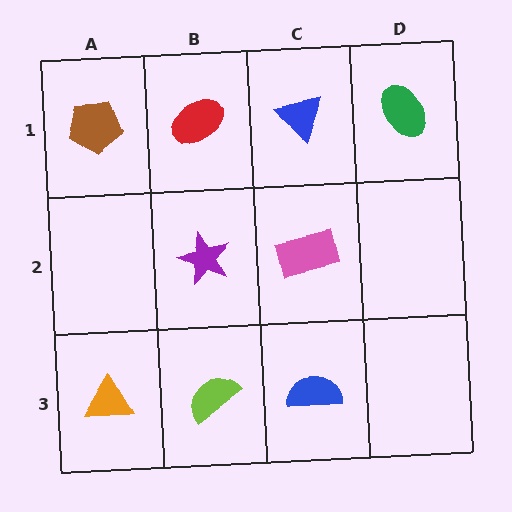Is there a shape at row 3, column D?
No, that cell is empty.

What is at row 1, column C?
A blue triangle.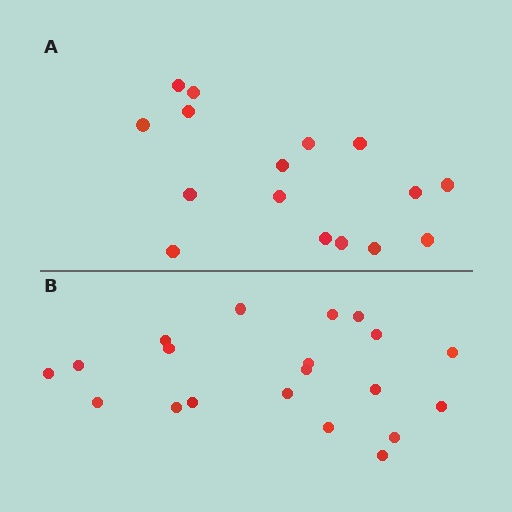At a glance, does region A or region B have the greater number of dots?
Region B (the bottom region) has more dots.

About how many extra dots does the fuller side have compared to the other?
Region B has about 4 more dots than region A.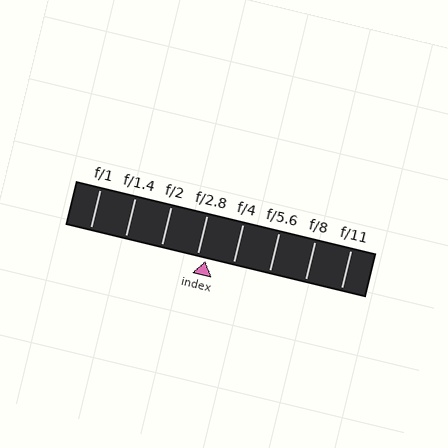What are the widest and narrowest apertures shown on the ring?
The widest aperture shown is f/1 and the narrowest is f/11.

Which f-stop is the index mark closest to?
The index mark is closest to f/2.8.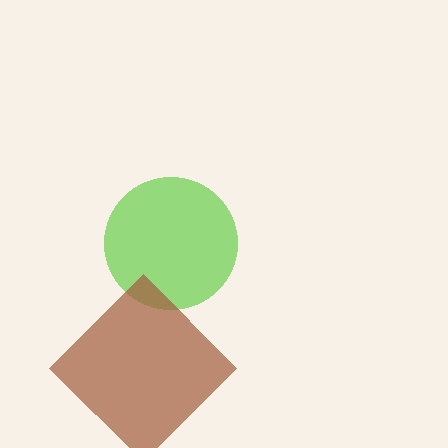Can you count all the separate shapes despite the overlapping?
Yes, there are 2 separate shapes.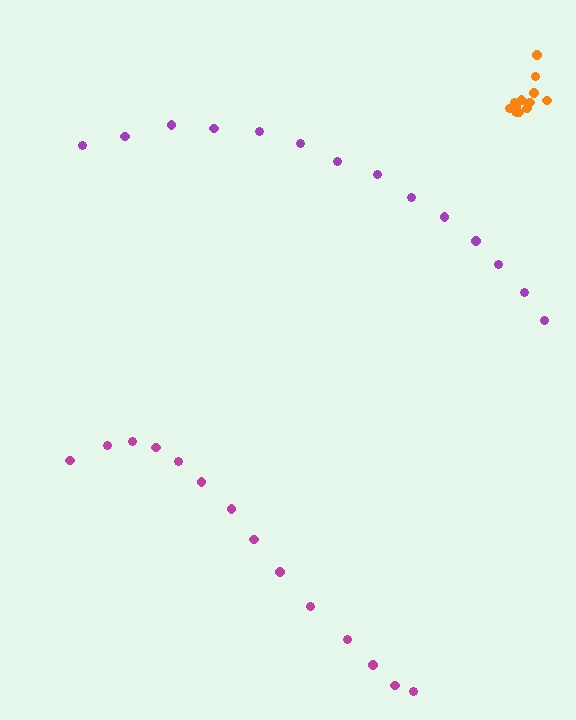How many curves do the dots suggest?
There are 3 distinct paths.